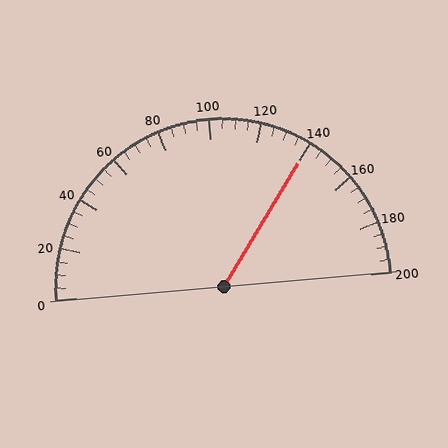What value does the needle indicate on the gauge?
The needle indicates approximately 140.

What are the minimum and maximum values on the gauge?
The gauge ranges from 0 to 200.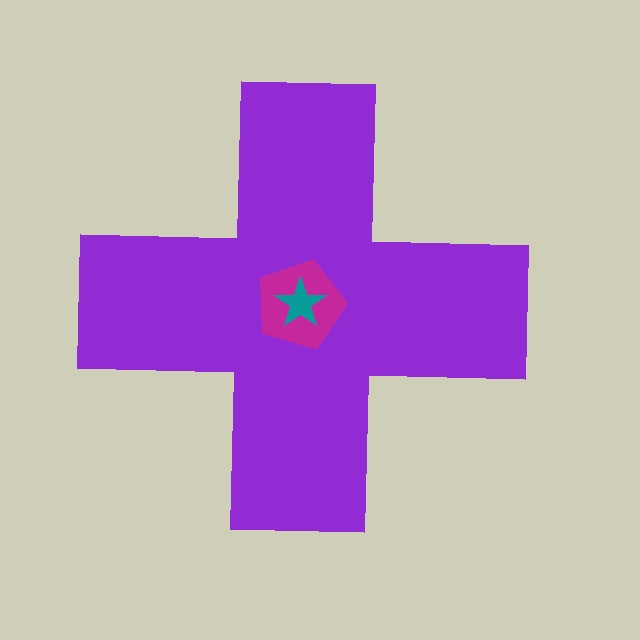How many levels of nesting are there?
3.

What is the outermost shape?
The purple cross.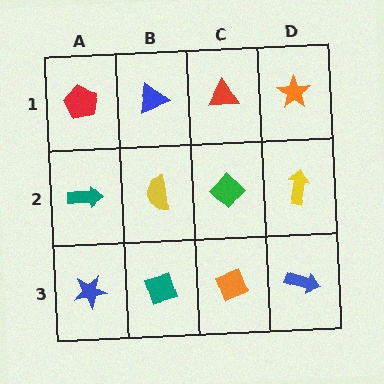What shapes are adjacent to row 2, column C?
A red triangle (row 1, column C), an orange diamond (row 3, column C), a yellow semicircle (row 2, column B), a yellow arrow (row 2, column D).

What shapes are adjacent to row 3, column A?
A teal arrow (row 2, column A), a teal diamond (row 3, column B).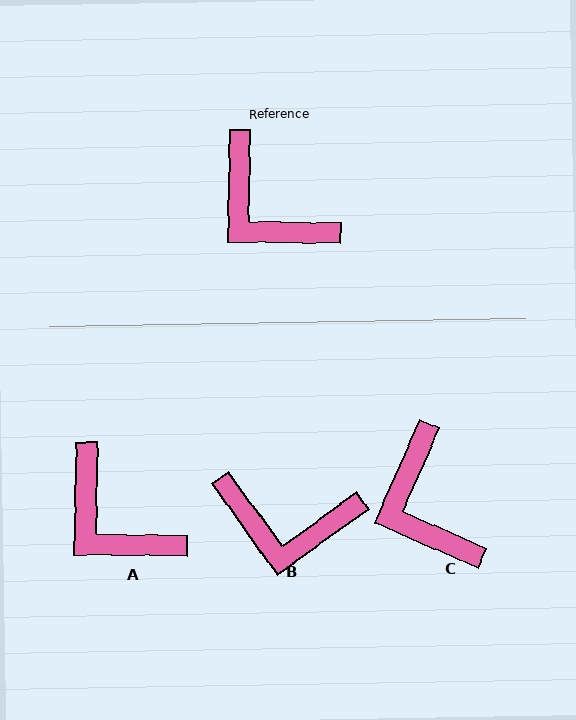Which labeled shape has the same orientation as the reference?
A.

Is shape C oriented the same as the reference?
No, it is off by about 23 degrees.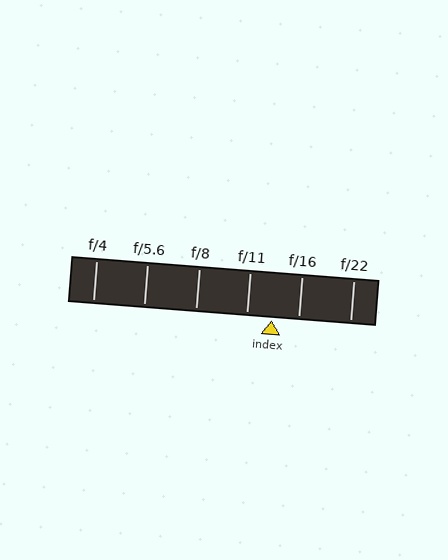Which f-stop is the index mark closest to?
The index mark is closest to f/11.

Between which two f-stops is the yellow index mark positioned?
The index mark is between f/11 and f/16.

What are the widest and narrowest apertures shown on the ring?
The widest aperture shown is f/4 and the narrowest is f/22.